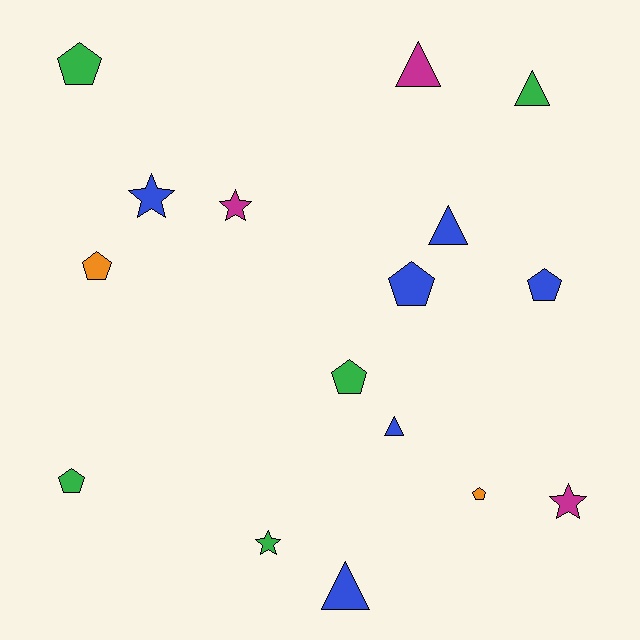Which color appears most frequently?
Blue, with 6 objects.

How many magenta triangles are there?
There is 1 magenta triangle.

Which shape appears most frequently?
Pentagon, with 7 objects.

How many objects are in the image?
There are 16 objects.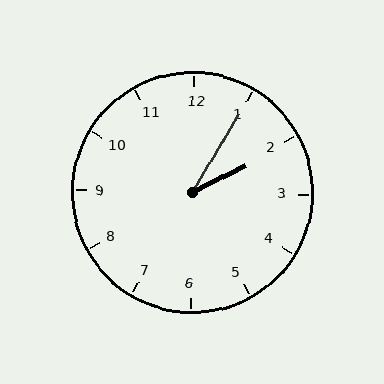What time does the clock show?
2:05.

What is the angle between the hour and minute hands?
Approximately 32 degrees.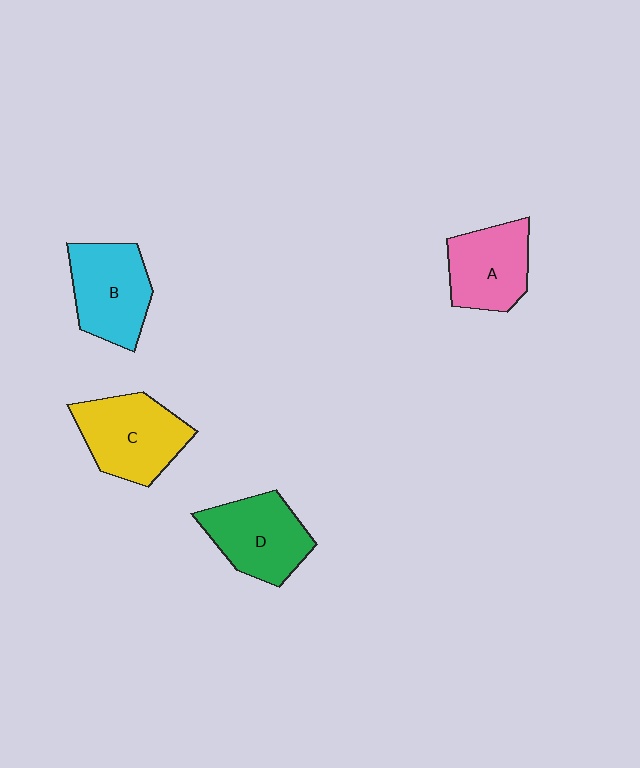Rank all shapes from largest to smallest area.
From largest to smallest: C (yellow), B (cyan), D (green), A (pink).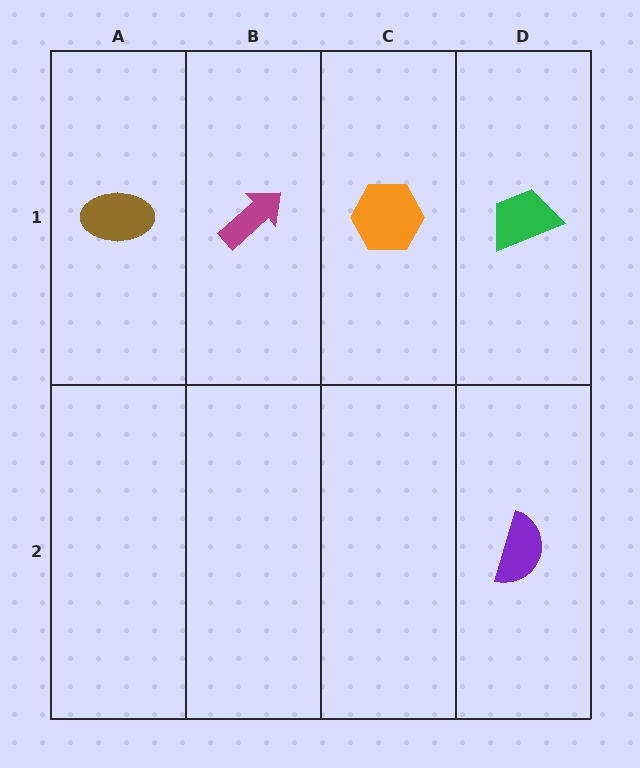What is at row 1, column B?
A magenta arrow.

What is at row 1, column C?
An orange hexagon.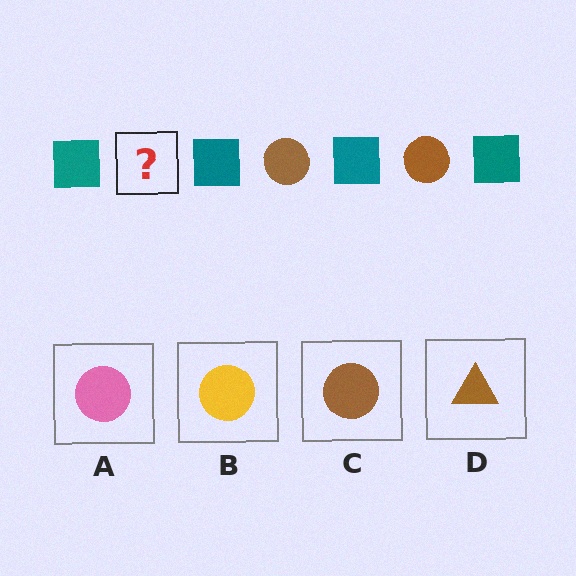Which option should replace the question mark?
Option C.